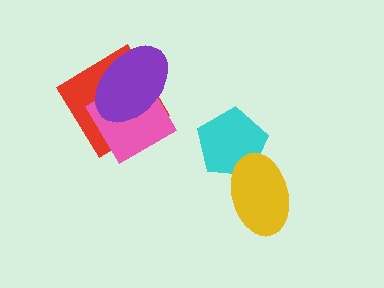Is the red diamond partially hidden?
Yes, it is partially covered by another shape.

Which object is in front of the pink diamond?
The purple ellipse is in front of the pink diamond.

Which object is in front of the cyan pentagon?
The yellow ellipse is in front of the cyan pentagon.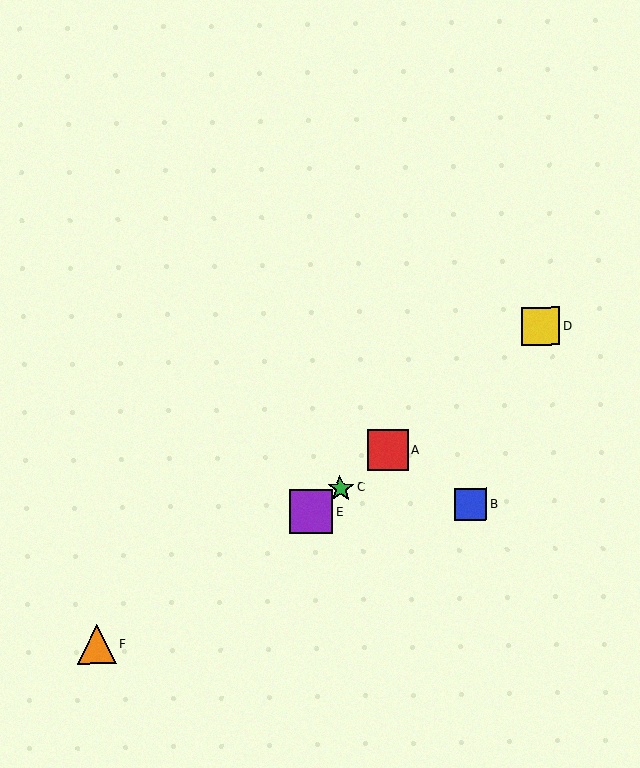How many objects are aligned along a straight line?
4 objects (A, C, D, E) are aligned along a straight line.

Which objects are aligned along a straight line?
Objects A, C, D, E are aligned along a straight line.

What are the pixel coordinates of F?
Object F is at (97, 644).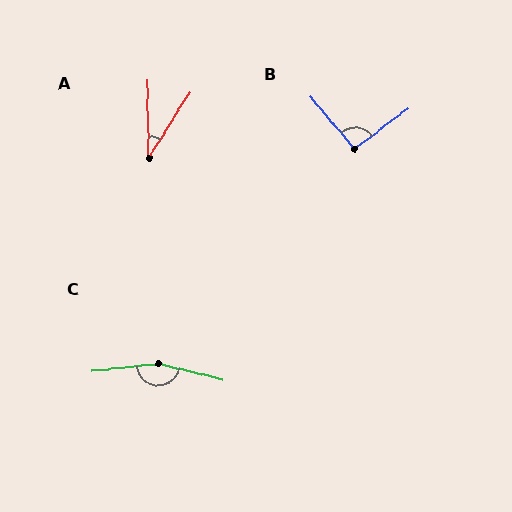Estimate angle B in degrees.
Approximately 93 degrees.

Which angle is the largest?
C, at approximately 160 degrees.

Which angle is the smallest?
A, at approximately 33 degrees.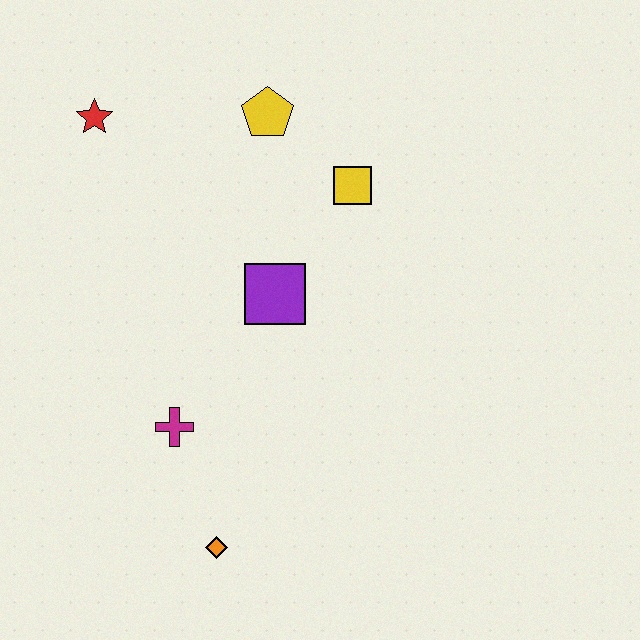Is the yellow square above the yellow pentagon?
No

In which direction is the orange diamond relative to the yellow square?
The orange diamond is below the yellow square.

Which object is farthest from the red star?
The orange diamond is farthest from the red star.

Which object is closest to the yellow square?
The yellow pentagon is closest to the yellow square.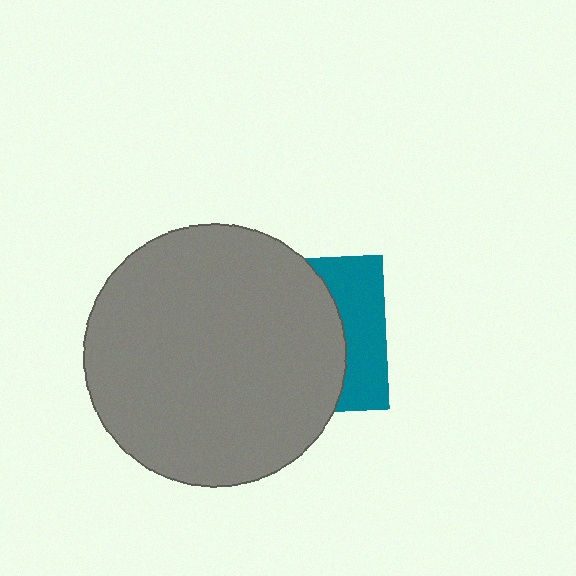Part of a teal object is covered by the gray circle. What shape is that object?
It is a square.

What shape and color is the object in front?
The object in front is a gray circle.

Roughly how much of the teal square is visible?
A small part of it is visible (roughly 32%).